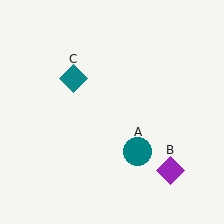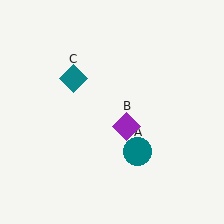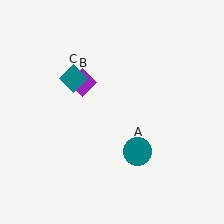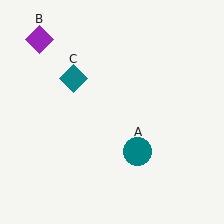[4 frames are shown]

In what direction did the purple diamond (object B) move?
The purple diamond (object B) moved up and to the left.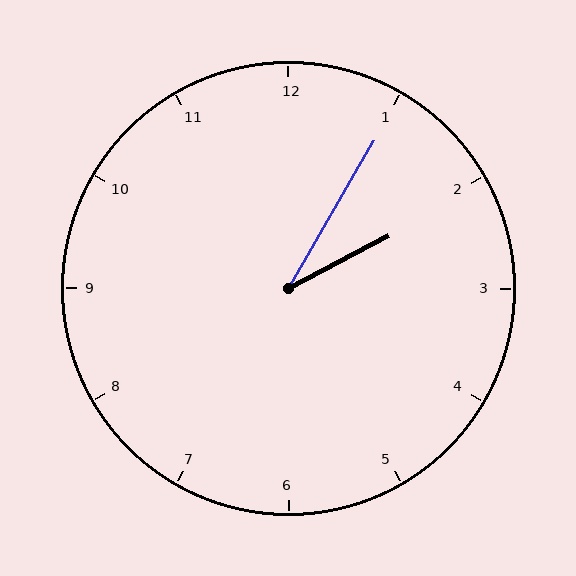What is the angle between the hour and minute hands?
Approximately 32 degrees.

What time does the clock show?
2:05.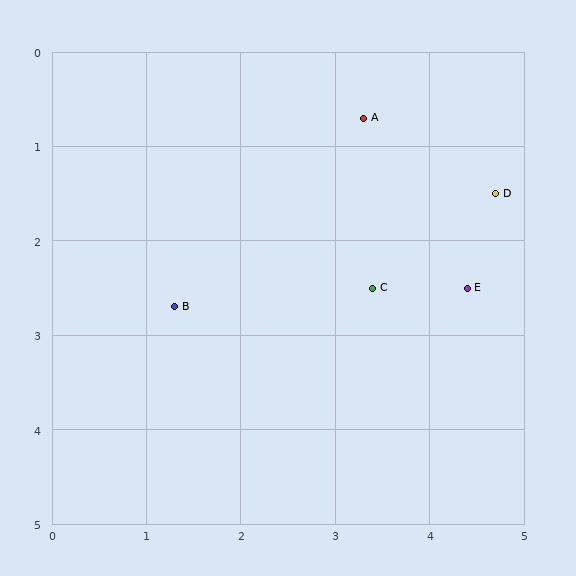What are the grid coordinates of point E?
Point E is at approximately (4.4, 2.5).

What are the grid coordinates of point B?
Point B is at approximately (1.3, 2.7).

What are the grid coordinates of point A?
Point A is at approximately (3.3, 0.7).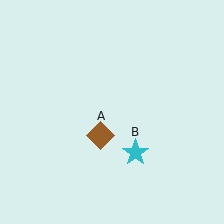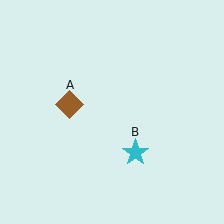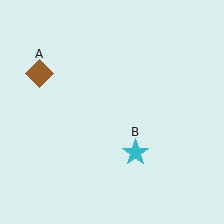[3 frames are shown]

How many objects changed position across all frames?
1 object changed position: brown diamond (object A).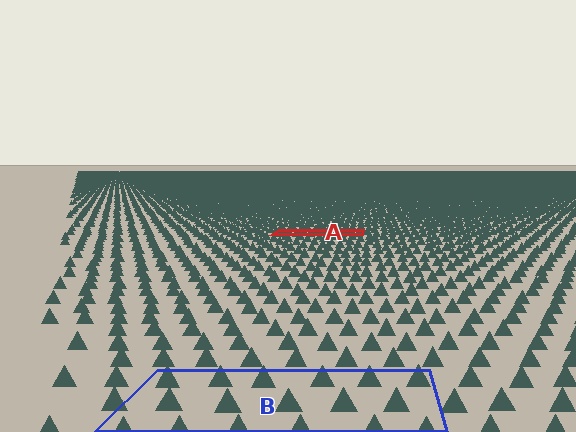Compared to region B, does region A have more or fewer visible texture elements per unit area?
Region A has more texture elements per unit area — they are packed more densely because it is farther away.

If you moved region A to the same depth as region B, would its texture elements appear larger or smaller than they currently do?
They would appear larger. At a closer depth, the same texture elements are projected at a bigger on-screen size.